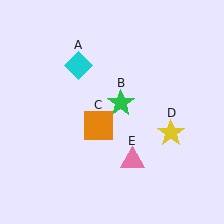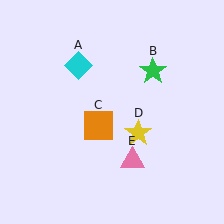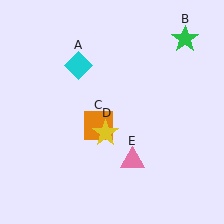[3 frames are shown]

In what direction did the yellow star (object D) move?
The yellow star (object D) moved left.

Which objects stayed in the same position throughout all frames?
Cyan diamond (object A) and orange square (object C) and pink triangle (object E) remained stationary.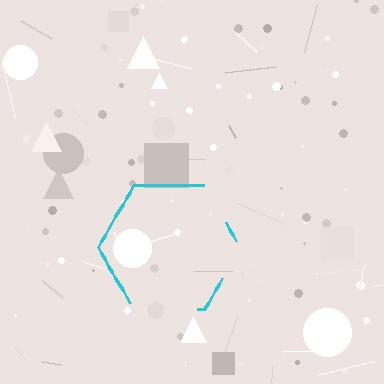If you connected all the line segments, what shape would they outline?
They would outline a hexagon.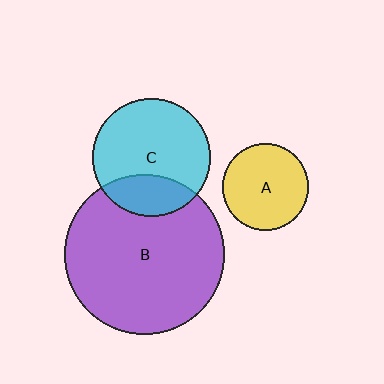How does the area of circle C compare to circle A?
Approximately 1.9 times.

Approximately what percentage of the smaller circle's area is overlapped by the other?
Approximately 25%.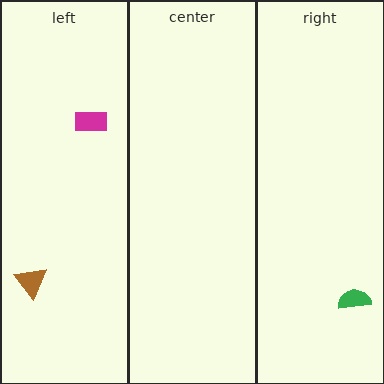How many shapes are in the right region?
1.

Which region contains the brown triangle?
The left region.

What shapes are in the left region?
The magenta rectangle, the brown triangle.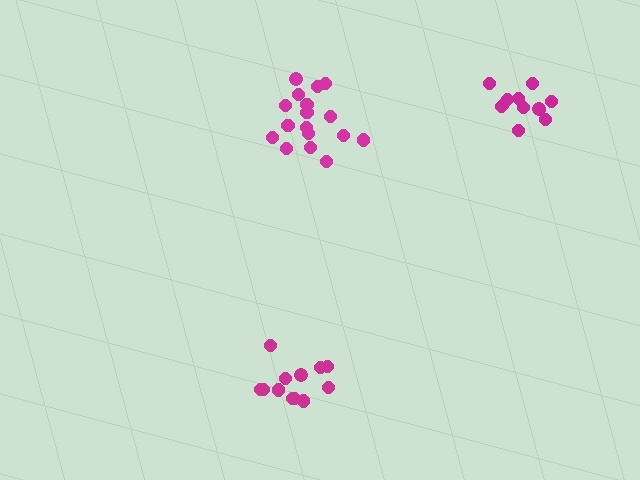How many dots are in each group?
Group 1: 12 dots, Group 2: 12 dots, Group 3: 17 dots (41 total).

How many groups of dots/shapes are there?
There are 3 groups.